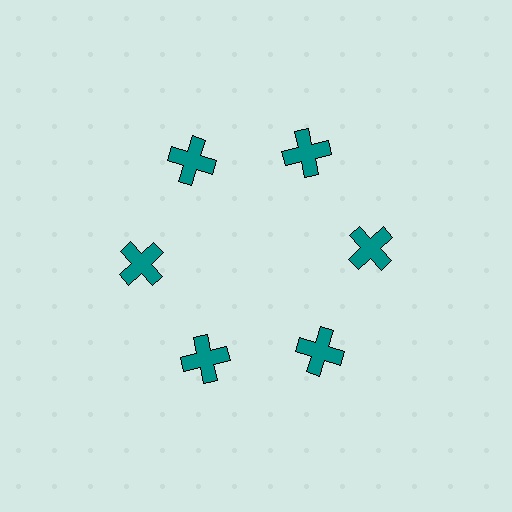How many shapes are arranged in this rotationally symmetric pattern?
There are 6 shapes, arranged in 6 groups of 1.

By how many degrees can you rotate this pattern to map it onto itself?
The pattern maps onto itself every 60 degrees of rotation.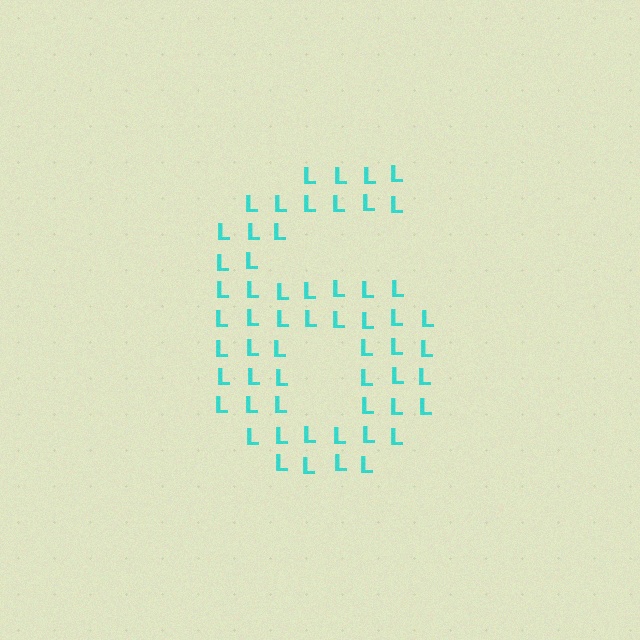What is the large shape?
The large shape is the digit 6.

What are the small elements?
The small elements are letter L's.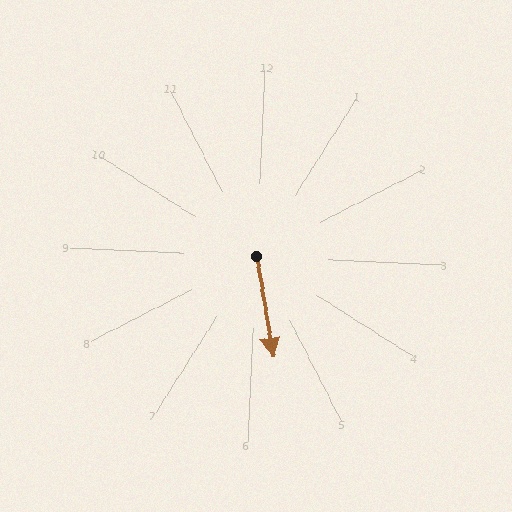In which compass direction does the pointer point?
South.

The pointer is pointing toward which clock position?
Roughly 6 o'clock.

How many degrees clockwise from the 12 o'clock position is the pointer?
Approximately 168 degrees.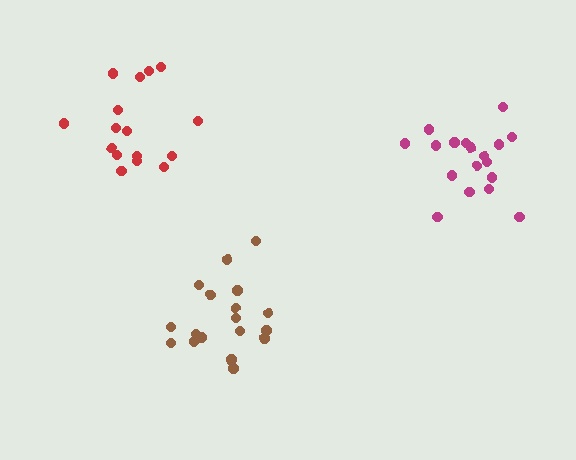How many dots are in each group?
Group 1: 16 dots, Group 2: 18 dots, Group 3: 18 dots (52 total).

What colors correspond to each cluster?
The clusters are colored: red, brown, magenta.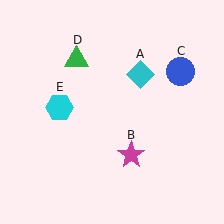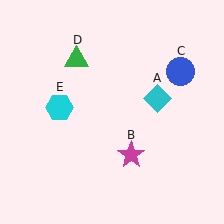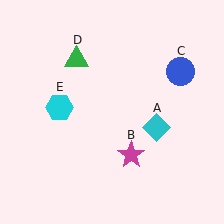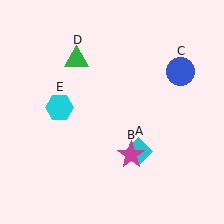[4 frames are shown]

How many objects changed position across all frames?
1 object changed position: cyan diamond (object A).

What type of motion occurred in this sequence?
The cyan diamond (object A) rotated clockwise around the center of the scene.